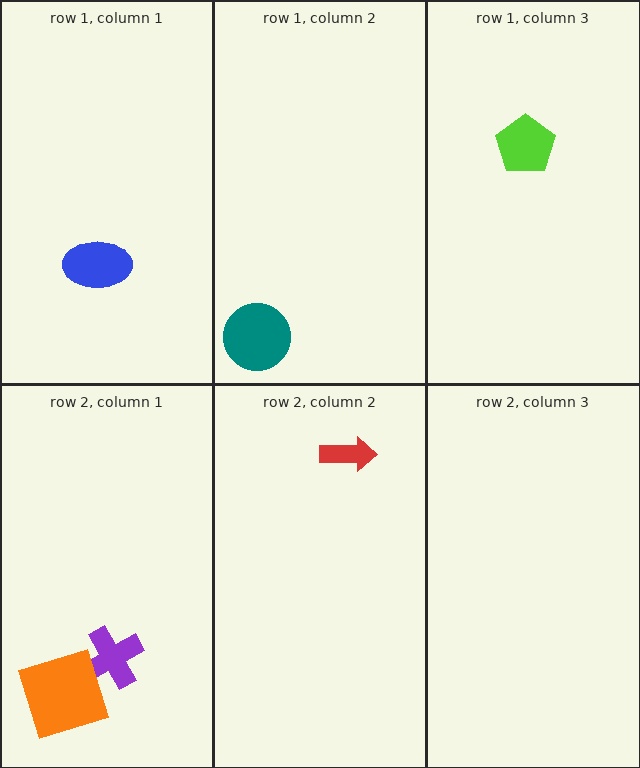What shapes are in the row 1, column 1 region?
The blue ellipse.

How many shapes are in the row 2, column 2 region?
1.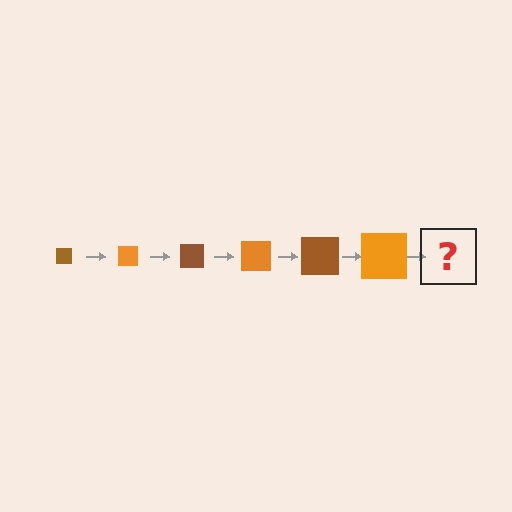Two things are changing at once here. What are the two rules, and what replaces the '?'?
The two rules are that the square grows larger each step and the color cycles through brown and orange. The '?' should be a brown square, larger than the previous one.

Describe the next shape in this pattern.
It should be a brown square, larger than the previous one.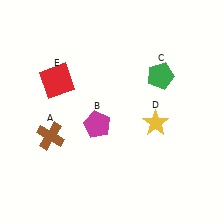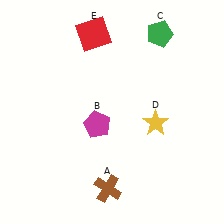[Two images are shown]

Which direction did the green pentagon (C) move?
The green pentagon (C) moved up.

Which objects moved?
The objects that moved are: the brown cross (A), the green pentagon (C), the red square (E).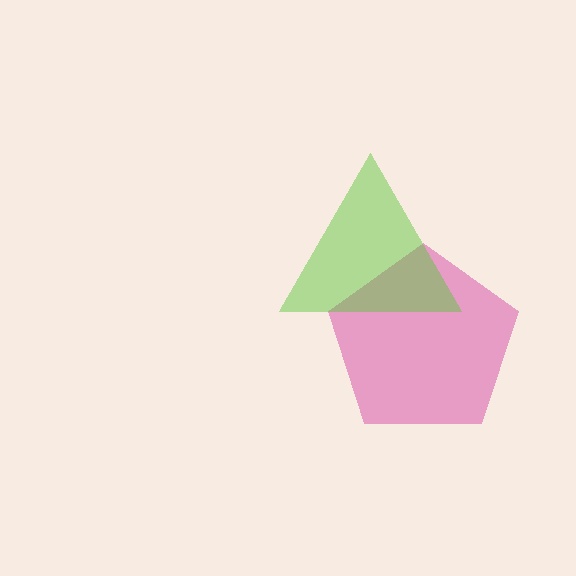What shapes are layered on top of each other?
The layered shapes are: a magenta pentagon, a lime triangle.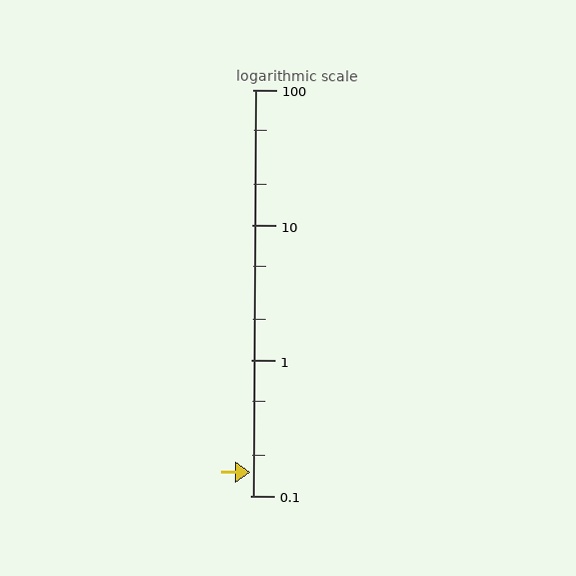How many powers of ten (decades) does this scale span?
The scale spans 3 decades, from 0.1 to 100.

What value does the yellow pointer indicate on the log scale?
The pointer indicates approximately 0.15.